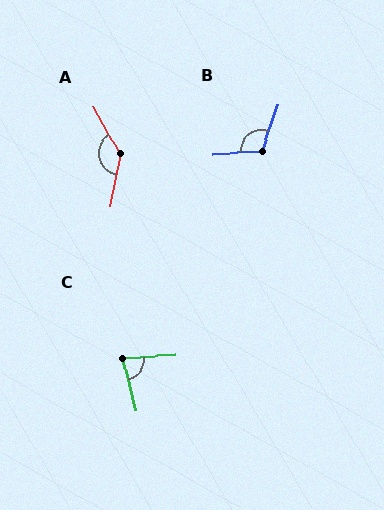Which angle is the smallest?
C, at approximately 79 degrees.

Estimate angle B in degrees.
Approximately 111 degrees.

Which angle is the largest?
A, at approximately 140 degrees.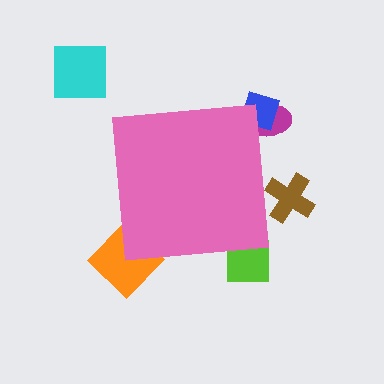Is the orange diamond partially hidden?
Yes, the orange diamond is partially hidden behind the pink square.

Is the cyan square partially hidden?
No, the cyan square is fully visible.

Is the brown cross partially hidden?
Yes, the brown cross is partially hidden behind the pink square.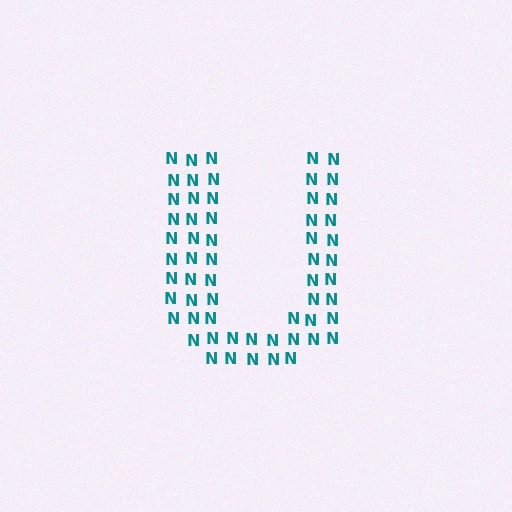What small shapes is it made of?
It is made of small letter N's.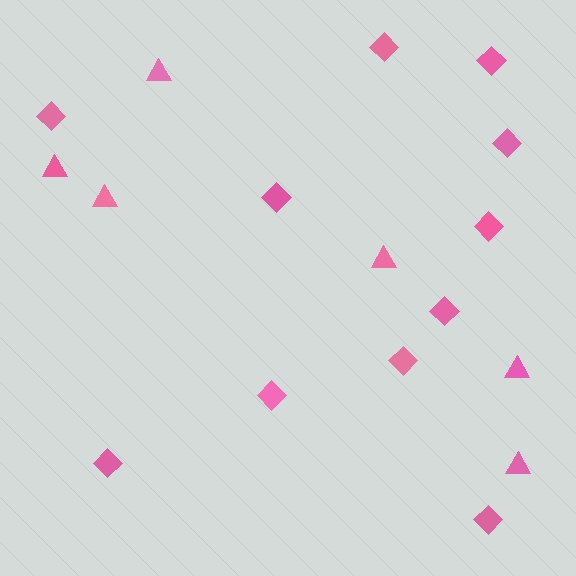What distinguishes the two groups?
There are 2 groups: one group of diamonds (11) and one group of triangles (6).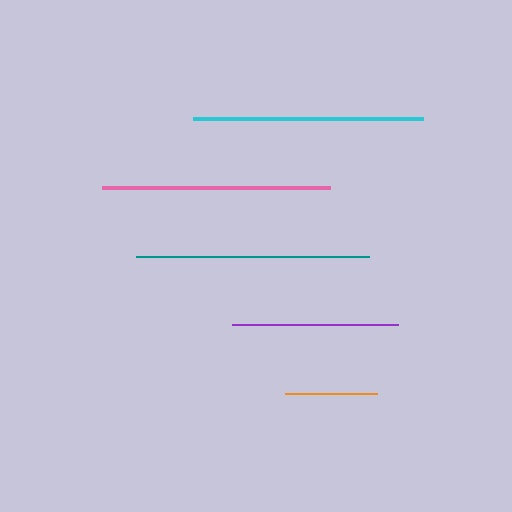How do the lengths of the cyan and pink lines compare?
The cyan and pink lines are approximately the same length.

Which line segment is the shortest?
The orange line is the shortest at approximately 92 pixels.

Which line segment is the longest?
The teal line is the longest at approximately 233 pixels.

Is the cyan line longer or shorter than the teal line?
The teal line is longer than the cyan line.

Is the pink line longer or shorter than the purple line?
The pink line is longer than the purple line.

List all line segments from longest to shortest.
From longest to shortest: teal, cyan, pink, purple, orange.